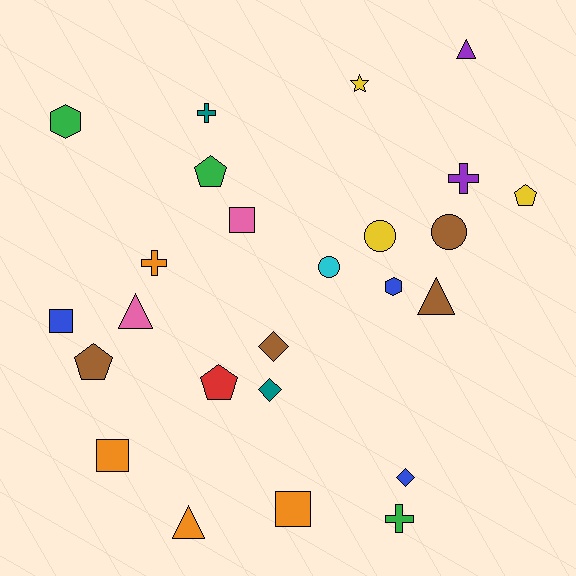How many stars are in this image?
There is 1 star.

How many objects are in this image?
There are 25 objects.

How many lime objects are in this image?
There are no lime objects.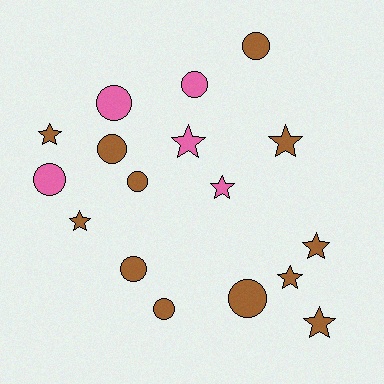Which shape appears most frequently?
Circle, with 9 objects.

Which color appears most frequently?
Brown, with 12 objects.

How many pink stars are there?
There are 2 pink stars.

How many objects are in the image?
There are 17 objects.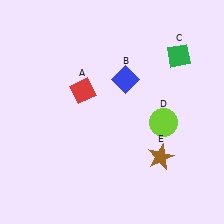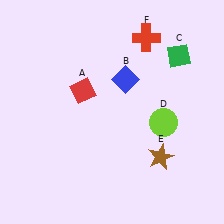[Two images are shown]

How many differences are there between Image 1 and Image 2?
There is 1 difference between the two images.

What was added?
A red cross (F) was added in Image 2.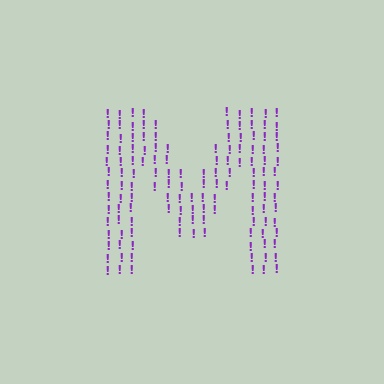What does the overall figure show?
The overall figure shows the letter M.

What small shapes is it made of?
It is made of small exclamation marks.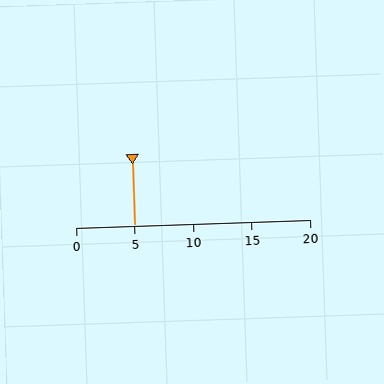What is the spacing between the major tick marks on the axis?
The major ticks are spaced 5 apart.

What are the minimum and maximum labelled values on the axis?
The axis runs from 0 to 20.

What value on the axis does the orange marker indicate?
The marker indicates approximately 5.